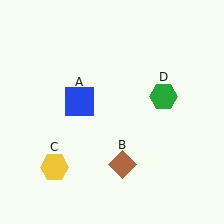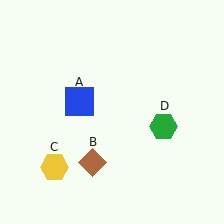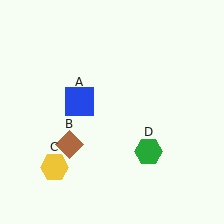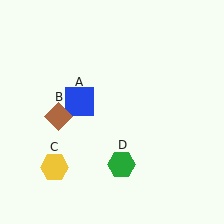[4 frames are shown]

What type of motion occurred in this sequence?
The brown diamond (object B), green hexagon (object D) rotated clockwise around the center of the scene.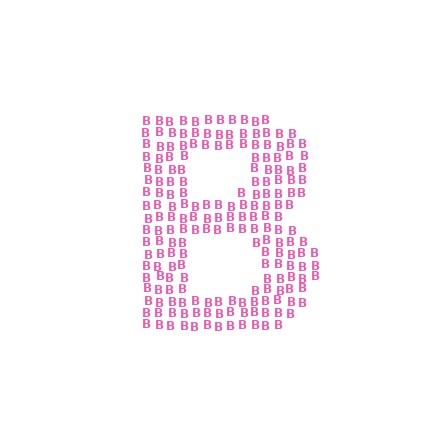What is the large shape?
The large shape is the letter B.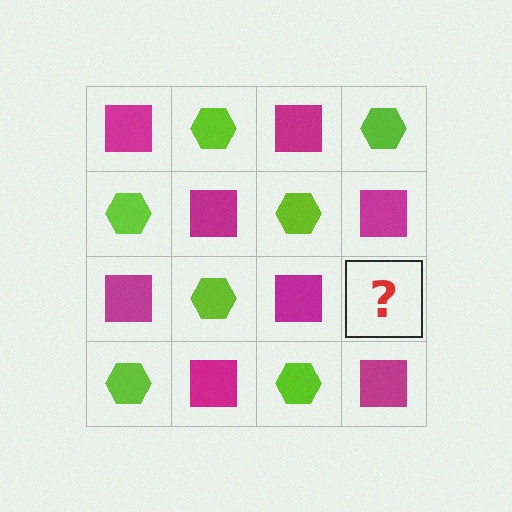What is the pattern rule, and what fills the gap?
The rule is that it alternates magenta square and lime hexagon in a checkerboard pattern. The gap should be filled with a lime hexagon.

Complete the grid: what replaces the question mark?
The question mark should be replaced with a lime hexagon.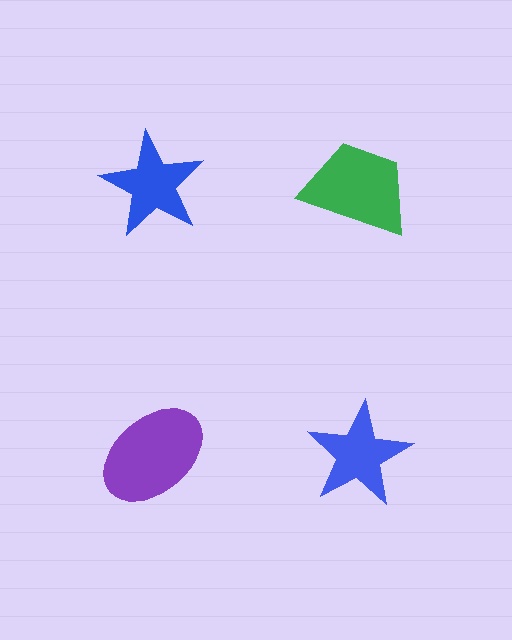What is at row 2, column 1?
A purple ellipse.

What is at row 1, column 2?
A green trapezoid.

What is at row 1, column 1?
A blue star.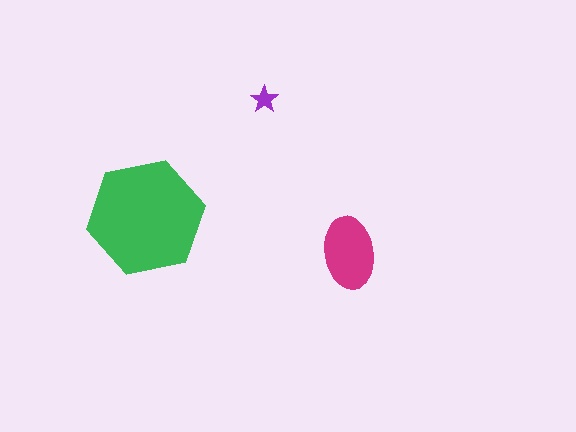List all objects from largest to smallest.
The green hexagon, the magenta ellipse, the purple star.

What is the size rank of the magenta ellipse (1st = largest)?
2nd.